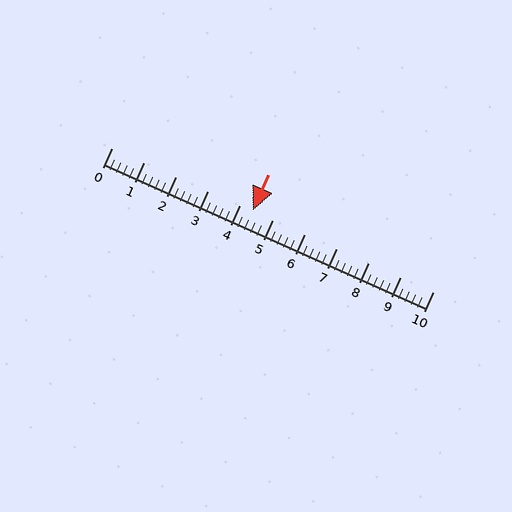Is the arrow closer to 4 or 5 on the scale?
The arrow is closer to 4.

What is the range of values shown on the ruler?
The ruler shows values from 0 to 10.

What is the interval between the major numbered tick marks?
The major tick marks are spaced 1 units apart.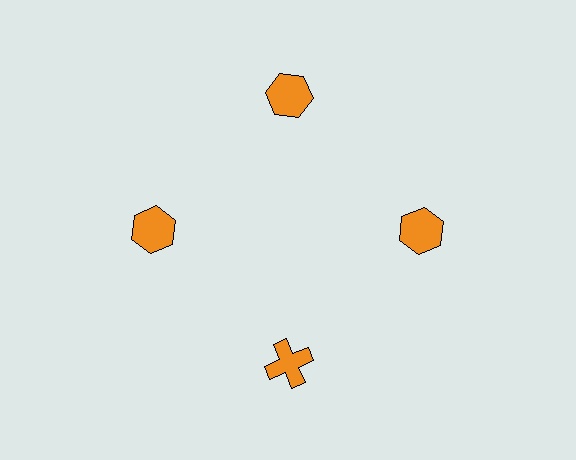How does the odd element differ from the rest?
It has a different shape: cross instead of hexagon.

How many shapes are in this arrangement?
There are 4 shapes arranged in a ring pattern.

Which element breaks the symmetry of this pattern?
The orange cross at roughly the 6 o'clock position breaks the symmetry. All other shapes are orange hexagons.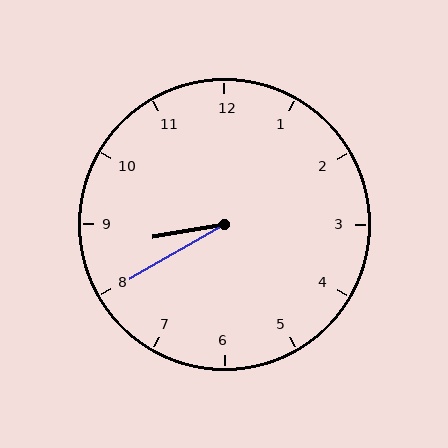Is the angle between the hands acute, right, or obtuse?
It is acute.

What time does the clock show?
8:40.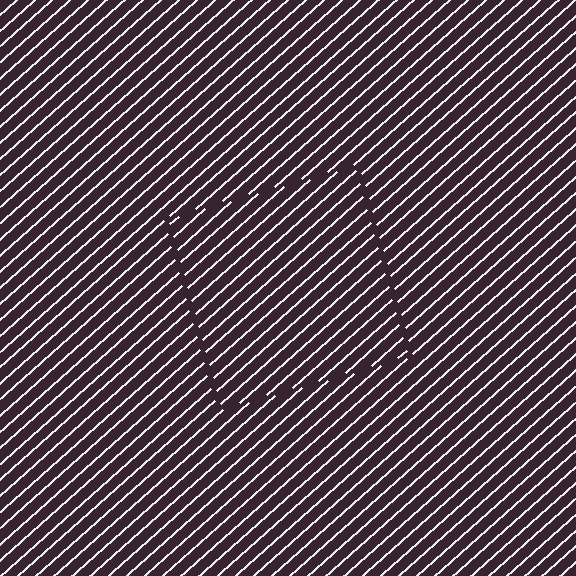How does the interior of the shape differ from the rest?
The interior of the shape contains the same grating, shifted by half a period — the contour is defined by the phase discontinuity where line-ends from the inner and outer gratings abut.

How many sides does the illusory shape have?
4 sides — the line-ends trace a square.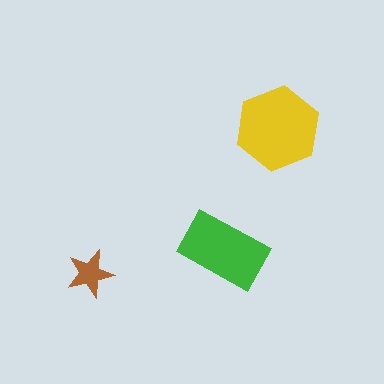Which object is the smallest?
The brown star.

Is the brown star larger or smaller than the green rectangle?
Smaller.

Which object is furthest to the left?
The brown star is leftmost.